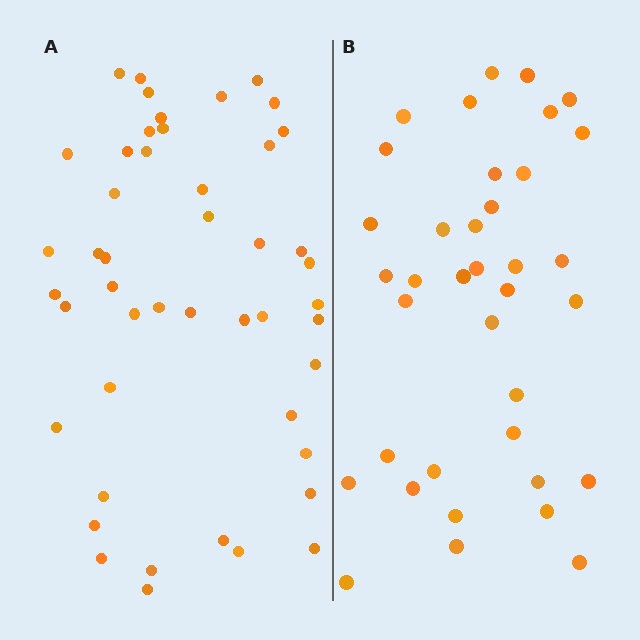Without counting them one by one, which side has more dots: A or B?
Region A (the left region) has more dots.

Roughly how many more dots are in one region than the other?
Region A has roughly 10 or so more dots than region B.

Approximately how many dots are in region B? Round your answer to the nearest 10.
About 40 dots. (The exact count is 37, which rounds to 40.)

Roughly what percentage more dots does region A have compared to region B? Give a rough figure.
About 25% more.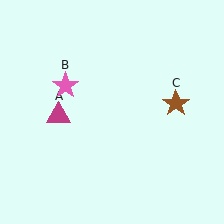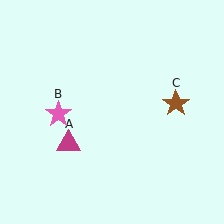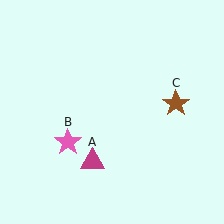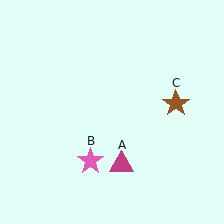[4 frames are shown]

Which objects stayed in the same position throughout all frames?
Brown star (object C) remained stationary.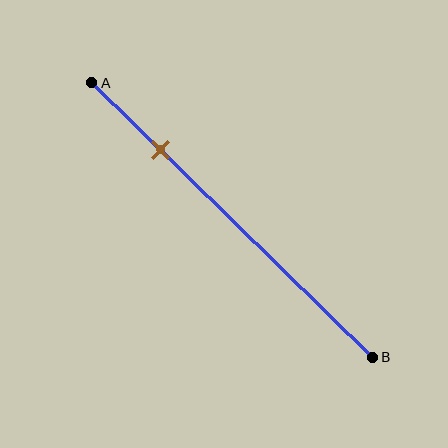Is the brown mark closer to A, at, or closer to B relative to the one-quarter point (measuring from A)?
The brown mark is approximately at the one-quarter point of segment AB.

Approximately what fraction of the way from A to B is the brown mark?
The brown mark is approximately 25% of the way from A to B.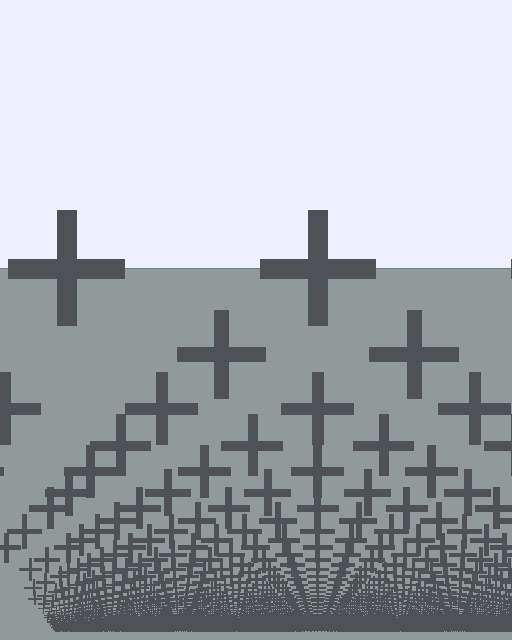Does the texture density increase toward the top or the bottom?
Density increases toward the bottom.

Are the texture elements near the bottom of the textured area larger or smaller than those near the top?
Smaller. The gradient is inverted — elements near the bottom are smaller and denser.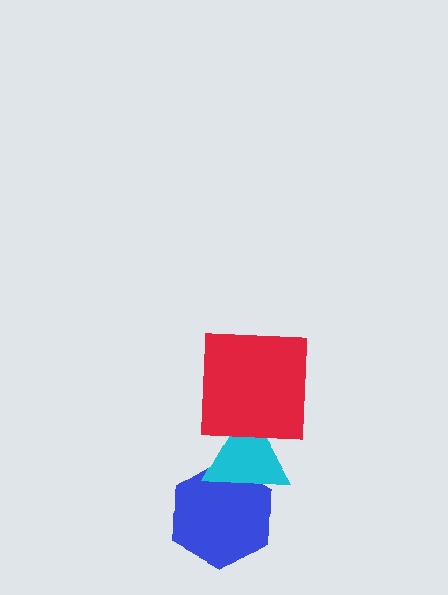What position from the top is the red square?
The red square is 1st from the top.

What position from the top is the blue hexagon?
The blue hexagon is 3rd from the top.